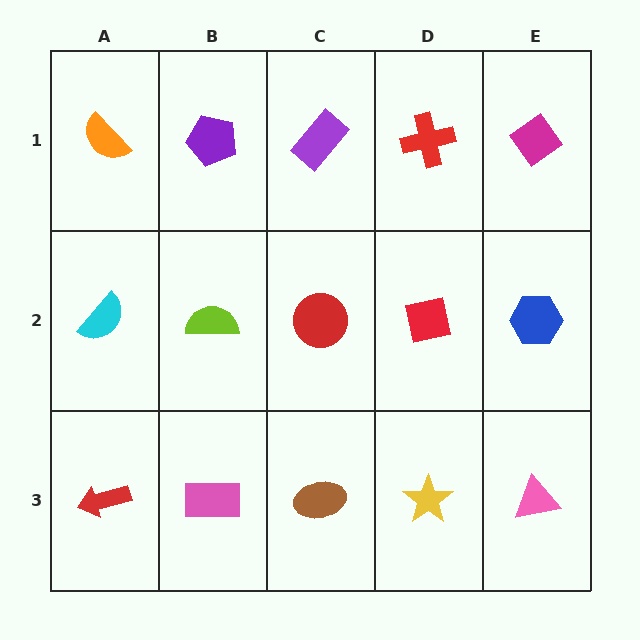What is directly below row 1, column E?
A blue hexagon.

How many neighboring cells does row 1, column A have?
2.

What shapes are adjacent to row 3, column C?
A red circle (row 2, column C), a pink rectangle (row 3, column B), a yellow star (row 3, column D).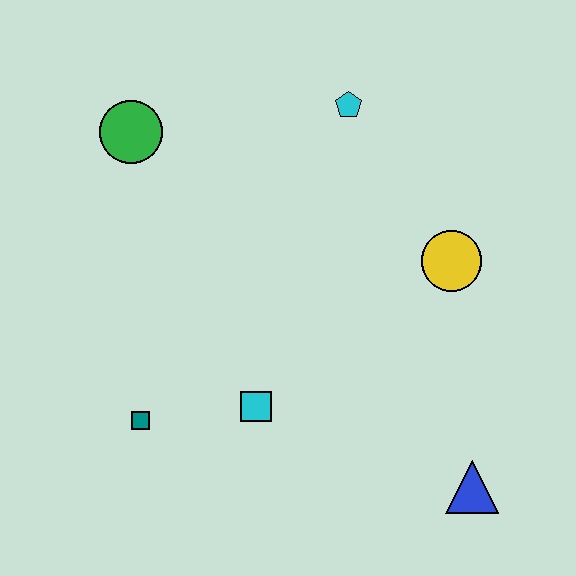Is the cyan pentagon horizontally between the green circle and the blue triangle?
Yes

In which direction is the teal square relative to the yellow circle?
The teal square is to the left of the yellow circle.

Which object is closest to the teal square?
The cyan square is closest to the teal square.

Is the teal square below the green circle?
Yes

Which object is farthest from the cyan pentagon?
The blue triangle is farthest from the cyan pentagon.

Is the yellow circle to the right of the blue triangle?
No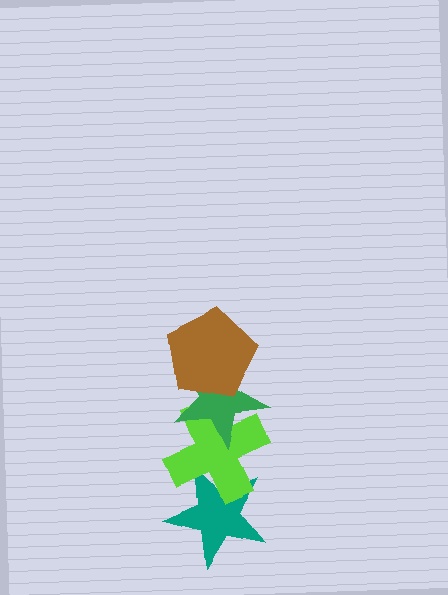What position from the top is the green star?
The green star is 2nd from the top.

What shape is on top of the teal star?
The lime cross is on top of the teal star.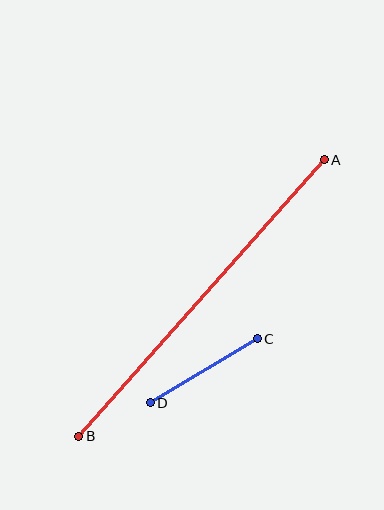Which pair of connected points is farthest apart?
Points A and B are farthest apart.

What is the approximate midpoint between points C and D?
The midpoint is at approximately (204, 371) pixels.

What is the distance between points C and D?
The distance is approximately 124 pixels.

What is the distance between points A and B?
The distance is approximately 370 pixels.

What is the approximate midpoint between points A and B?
The midpoint is at approximately (202, 298) pixels.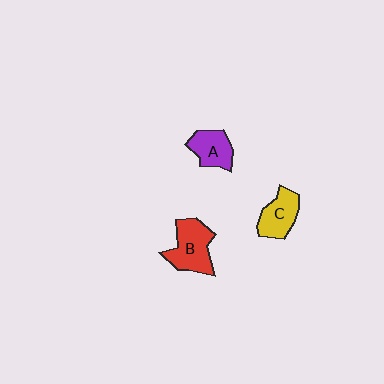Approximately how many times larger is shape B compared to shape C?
Approximately 1.3 times.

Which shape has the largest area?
Shape B (red).